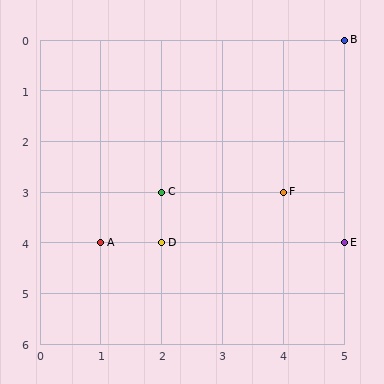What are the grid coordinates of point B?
Point B is at grid coordinates (5, 0).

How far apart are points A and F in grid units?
Points A and F are 3 columns and 1 row apart (about 3.2 grid units diagonally).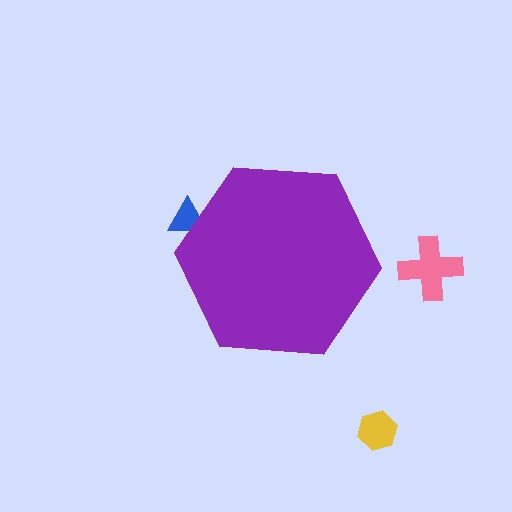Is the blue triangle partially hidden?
Yes, the blue triangle is partially hidden behind the purple hexagon.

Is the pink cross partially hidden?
No, the pink cross is fully visible.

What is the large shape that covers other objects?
A purple hexagon.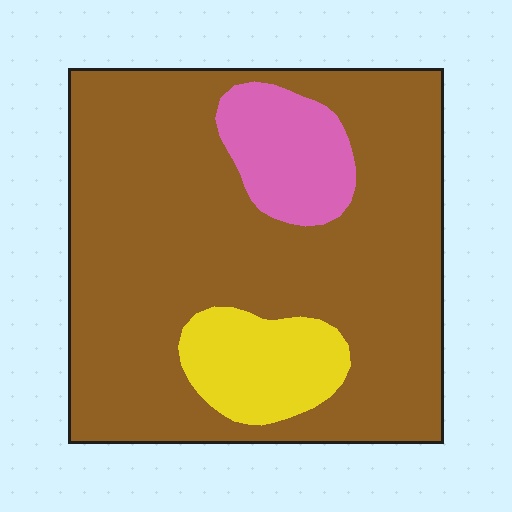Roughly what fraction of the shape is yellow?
Yellow takes up about one tenth (1/10) of the shape.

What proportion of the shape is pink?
Pink takes up about one tenth (1/10) of the shape.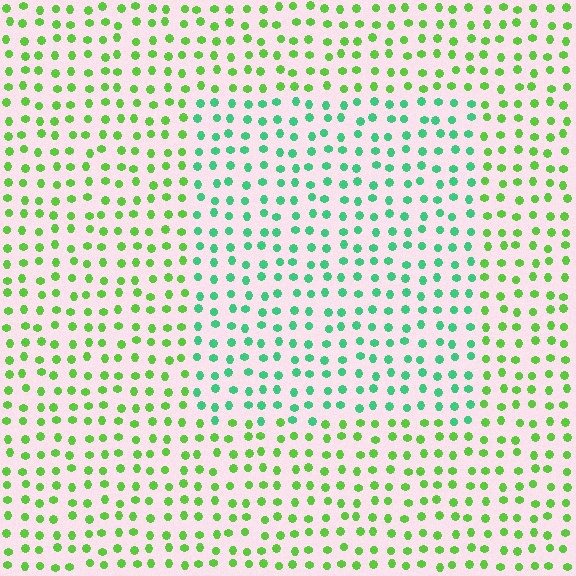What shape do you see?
I see a rectangle.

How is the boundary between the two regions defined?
The boundary is defined purely by a slight shift in hue (about 42 degrees). Spacing, size, and orientation are identical on both sides.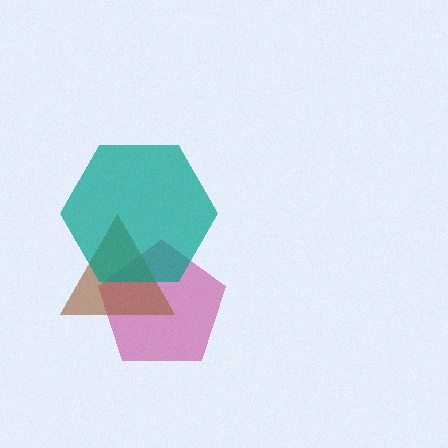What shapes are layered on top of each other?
The layered shapes are: a magenta pentagon, a brown triangle, a teal hexagon.